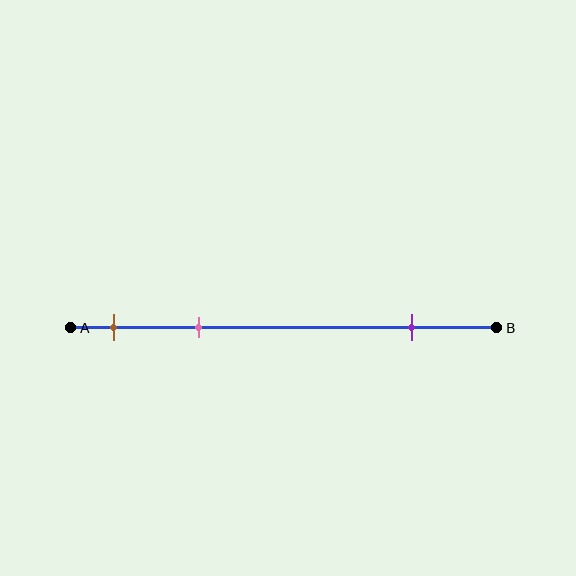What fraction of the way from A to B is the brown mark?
The brown mark is approximately 10% (0.1) of the way from A to B.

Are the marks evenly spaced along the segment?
No, the marks are not evenly spaced.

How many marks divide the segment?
There are 3 marks dividing the segment.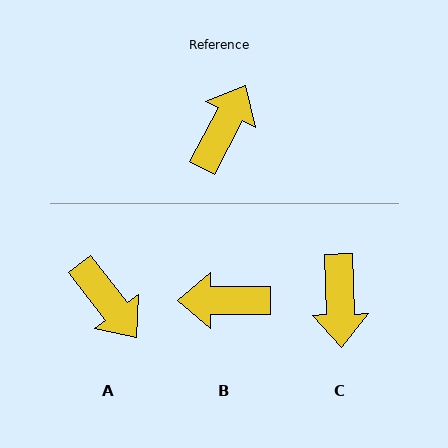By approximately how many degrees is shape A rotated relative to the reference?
Approximately 114 degrees clockwise.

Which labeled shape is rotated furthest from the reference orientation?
C, about 150 degrees away.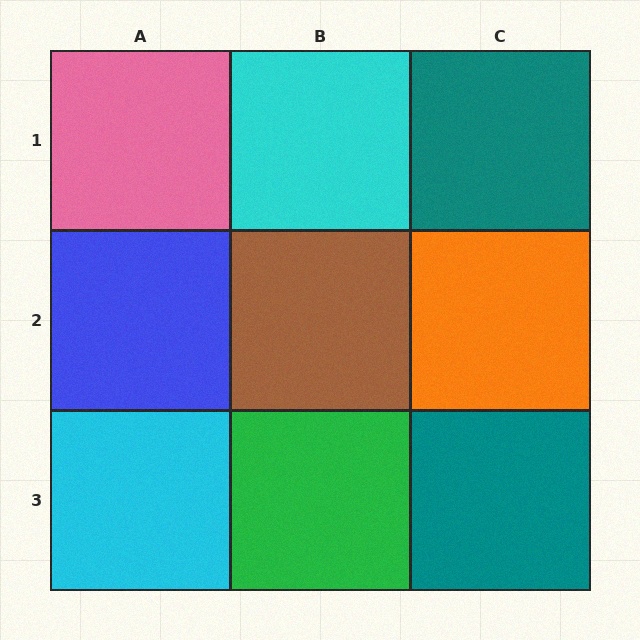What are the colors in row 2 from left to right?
Blue, brown, orange.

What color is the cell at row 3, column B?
Green.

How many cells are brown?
1 cell is brown.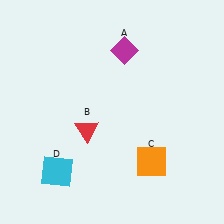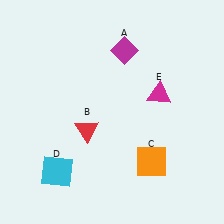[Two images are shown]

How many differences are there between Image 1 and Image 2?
There is 1 difference between the two images.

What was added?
A magenta triangle (E) was added in Image 2.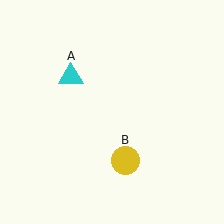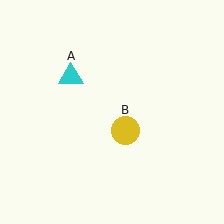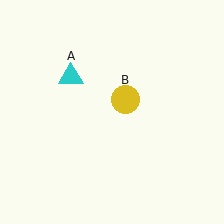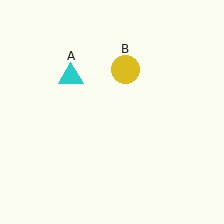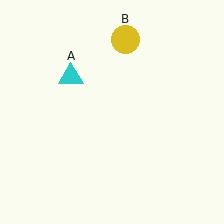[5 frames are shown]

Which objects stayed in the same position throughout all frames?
Cyan triangle (object A) remained stationary.